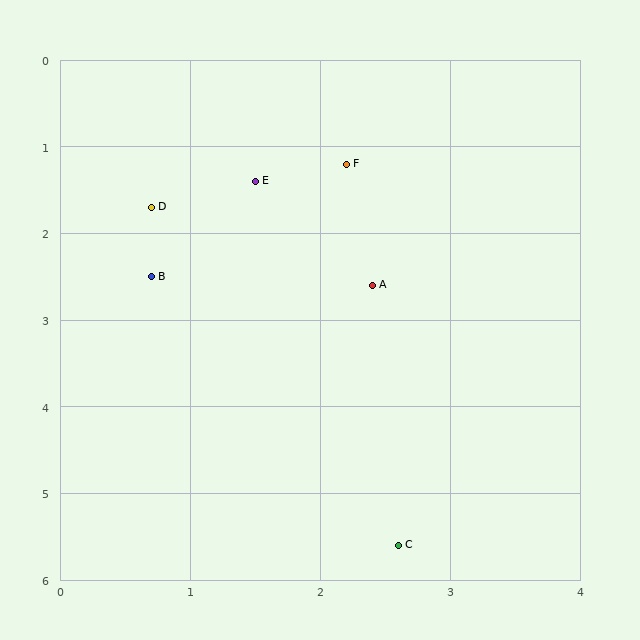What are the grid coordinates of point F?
Point F is at approximately (2.2, 1.2).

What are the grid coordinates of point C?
Point C is at approximately (2.6, 5.6).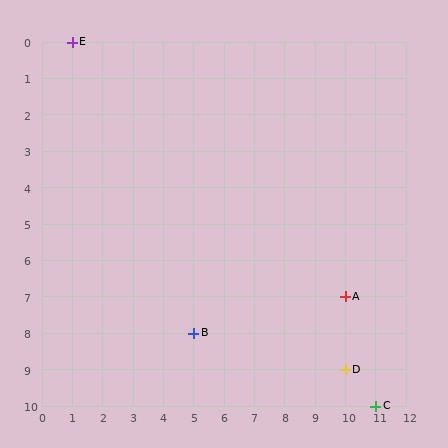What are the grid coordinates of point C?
Point C is at grid coordinates (11, 10).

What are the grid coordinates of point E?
Point E is at grid coordinates (1, 0).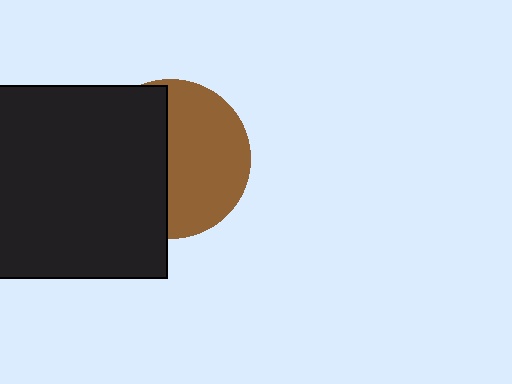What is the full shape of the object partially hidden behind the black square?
The partially hidden object is a brown circle.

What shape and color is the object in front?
The object in front is a black square.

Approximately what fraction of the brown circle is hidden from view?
Roughly 47% of the brown circle is hidden behind the black square.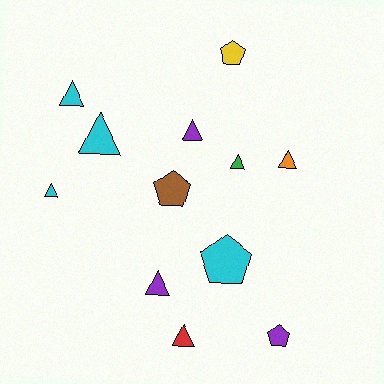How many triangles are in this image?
There are 8 triangles.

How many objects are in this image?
There are 12 objects.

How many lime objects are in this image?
There are no lime objects.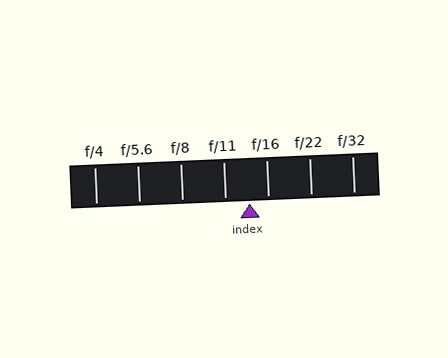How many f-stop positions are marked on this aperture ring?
There are 7 f-stop positions marked.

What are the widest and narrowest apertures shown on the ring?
The widest aperture shown is f/4 and the narrowest is f/32.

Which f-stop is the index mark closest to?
The index mark is closest to f/16.